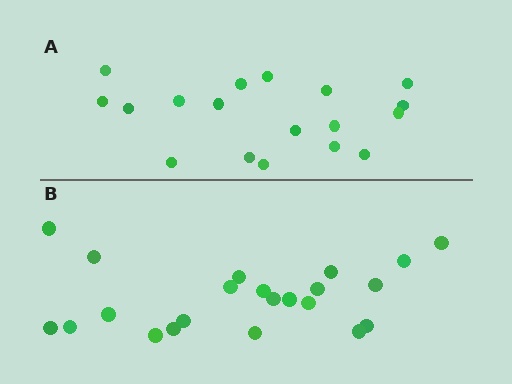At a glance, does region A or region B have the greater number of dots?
Region B (the bottom region) has more dots.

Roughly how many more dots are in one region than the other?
Region B has about 4 more dots than region A.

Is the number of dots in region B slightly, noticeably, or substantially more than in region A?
Region B has only slightly more — the two regions are fairly close. The ratio is roughly 1.2 to 1.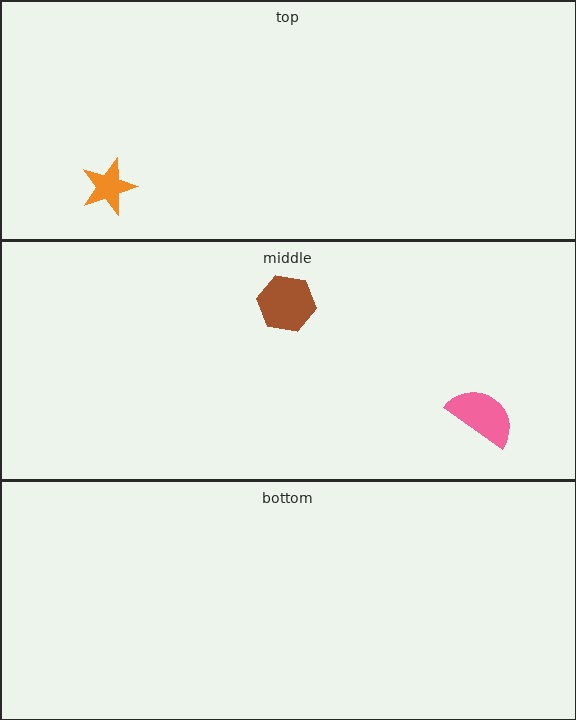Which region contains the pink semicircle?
The middle region.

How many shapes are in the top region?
1.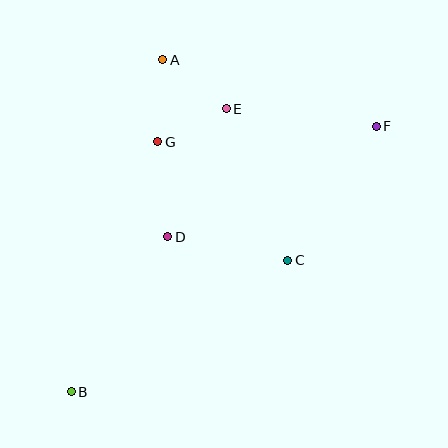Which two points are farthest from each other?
Points B and F are farthest from each other.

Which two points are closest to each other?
Points E and G are closest to each other.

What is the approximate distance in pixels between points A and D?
The distance between A and D is approximately 177 pixels.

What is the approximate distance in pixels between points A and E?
The distance between A and E is approximately 80 pixels.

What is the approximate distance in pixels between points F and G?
The distance between F and G is approximately 219 pixels.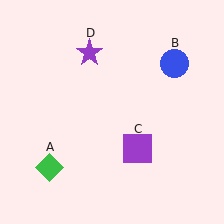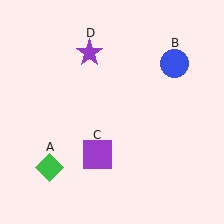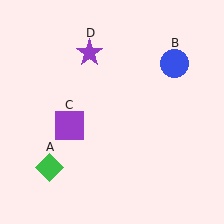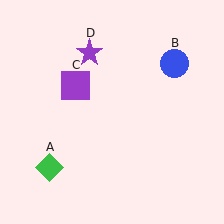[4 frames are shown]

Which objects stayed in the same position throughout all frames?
Green diamond (object A) and blue circle (object B) and purple star (object D) remained stationary.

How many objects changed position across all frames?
1 object changed position: purple square (object C).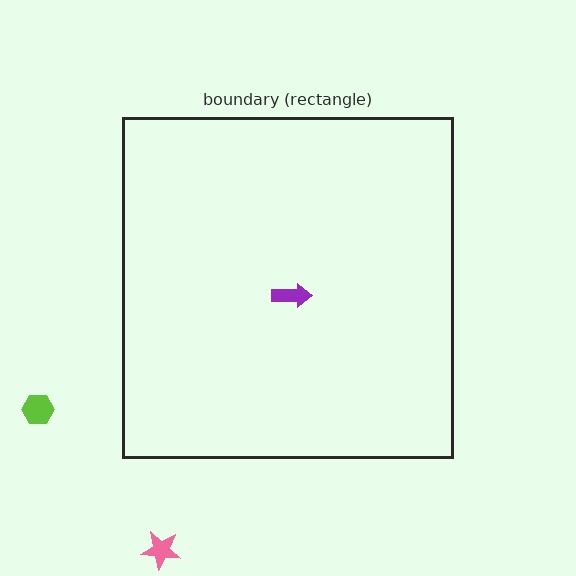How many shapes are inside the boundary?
1 inside, 2 outside.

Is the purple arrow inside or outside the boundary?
Inside.